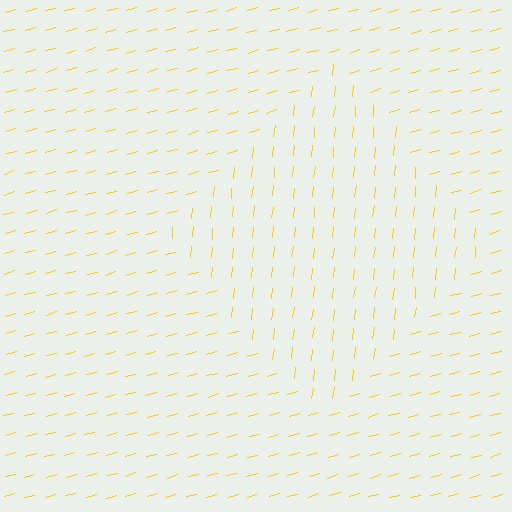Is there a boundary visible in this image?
Yes, there is a texture boundary formed by a change in line orientation.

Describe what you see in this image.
The image is filled with small yellow line segments. A diamond region in the image has lines oriented differently from the surrounding lines, creating a visible texture boundary.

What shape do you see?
I see a diamond.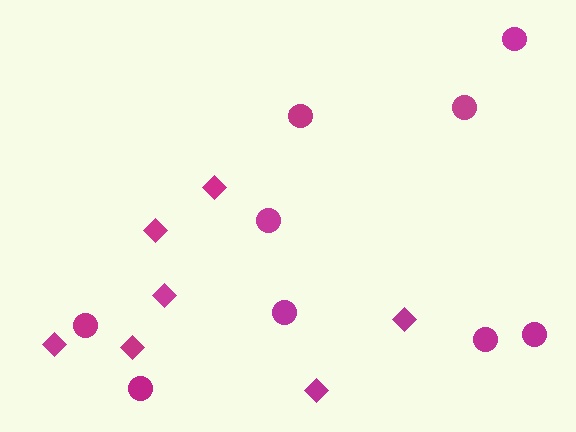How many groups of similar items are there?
There are 2 groups: one group of diamonds (7) and one group of circles (9).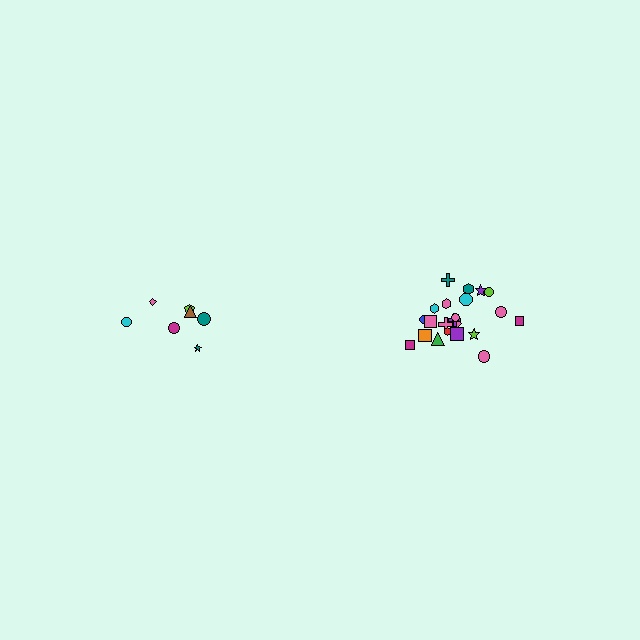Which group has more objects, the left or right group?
The right group.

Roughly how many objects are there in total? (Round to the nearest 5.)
Roughly 30 objects in total.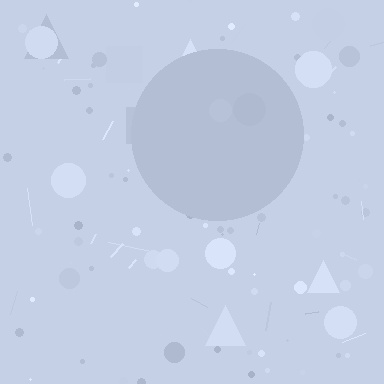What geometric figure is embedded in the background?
A circle is embedded in the background.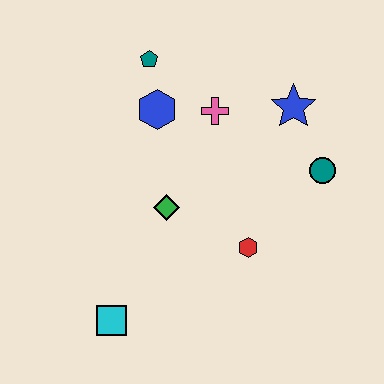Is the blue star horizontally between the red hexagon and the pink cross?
No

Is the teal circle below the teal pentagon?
Yes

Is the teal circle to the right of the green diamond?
Yes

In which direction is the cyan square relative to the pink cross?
The cyan square is below the pink cross.